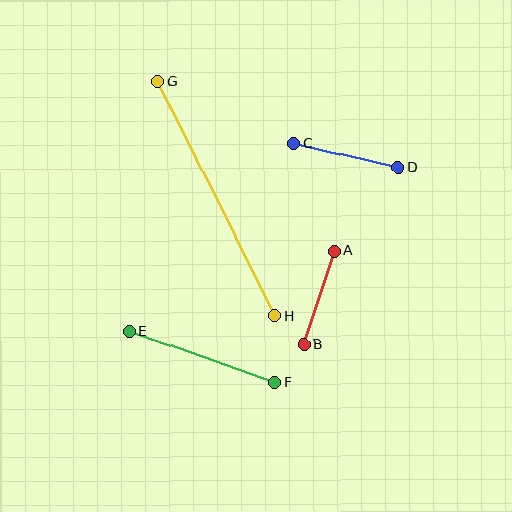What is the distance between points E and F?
The distance is approximately 154 pixels.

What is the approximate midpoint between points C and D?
The midpoint is at approximately (346, 155) pixels.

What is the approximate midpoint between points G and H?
The midpoint is at approximately (216, 198) pixels.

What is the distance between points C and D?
The distance is approximately 107 pixels.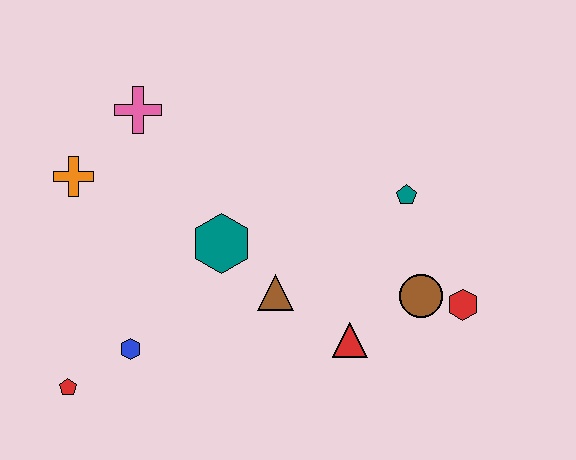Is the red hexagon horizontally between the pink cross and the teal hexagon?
No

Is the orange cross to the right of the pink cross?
No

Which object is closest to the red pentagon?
The blue hexagon is closest to the red pentagon.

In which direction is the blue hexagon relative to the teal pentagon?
The blue hexagon is to the left of the teal pentagon.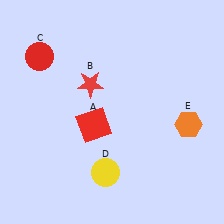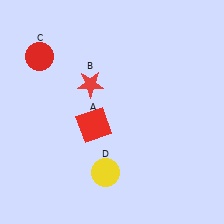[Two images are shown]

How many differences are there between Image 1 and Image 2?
There is 1 difference between the two images.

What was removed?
The orange hexagon (E) was removed in Image 2.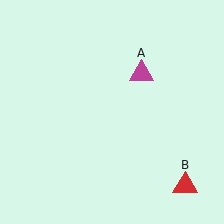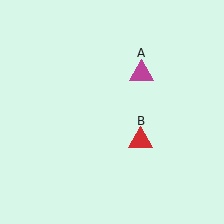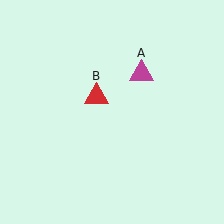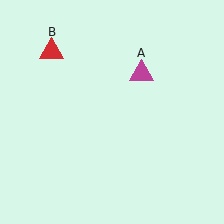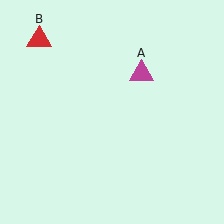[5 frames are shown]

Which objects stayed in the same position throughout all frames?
Magenta triangle (object A) remained stationary.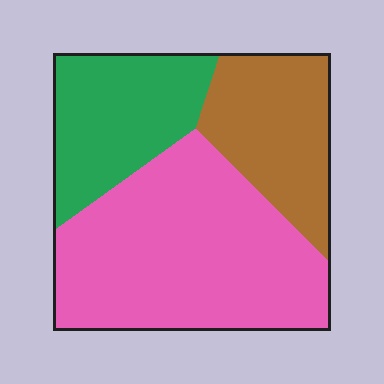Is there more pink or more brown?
Pink.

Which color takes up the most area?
Pink, at roughly 50%.